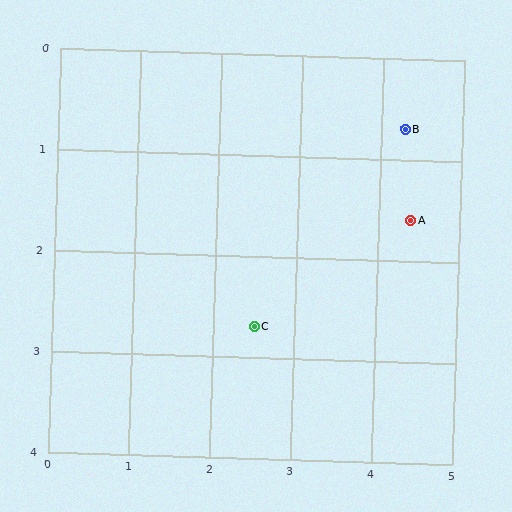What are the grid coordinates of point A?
Point A is at approximately (4.4, 1.6).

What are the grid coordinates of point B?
Point B is at approximately (4.3, 0.7).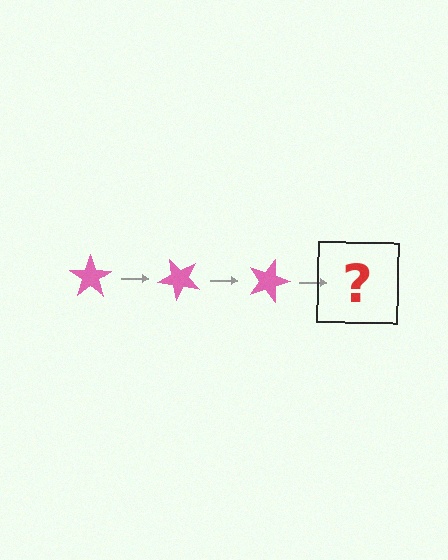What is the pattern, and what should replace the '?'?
The pattern is that the star rotates 45 degrees each step. The '?' should be a pink star rotated 135 degrees.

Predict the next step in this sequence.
The next step is a pink star rotated 135 degrees.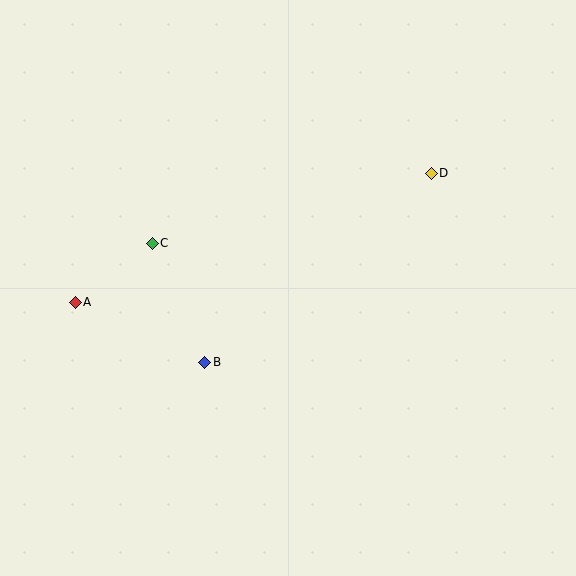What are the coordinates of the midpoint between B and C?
The midpoint between B and C is at (179, 303).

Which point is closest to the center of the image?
Point B at (205, 362) is closest to the center.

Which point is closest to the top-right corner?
Point D is closest to the top-right corner.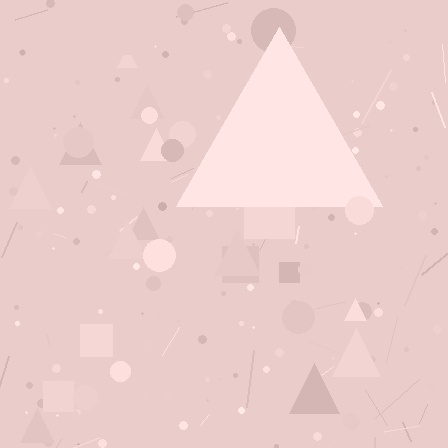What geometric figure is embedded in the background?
A triangle is embedded in the background.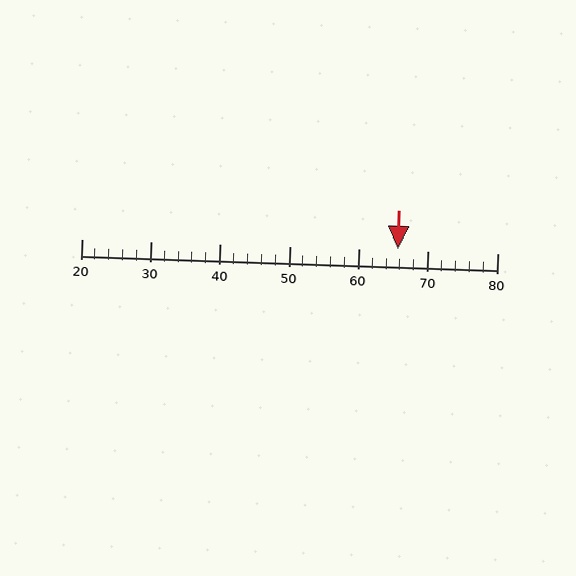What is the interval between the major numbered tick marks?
The major tick marks are spaced 10 units apart.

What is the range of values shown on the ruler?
The ruler shows values from 20 to 80.